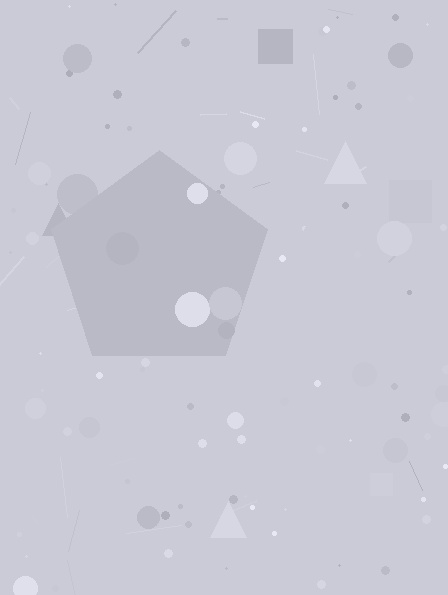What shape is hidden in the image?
A pentagon is hidden in the image.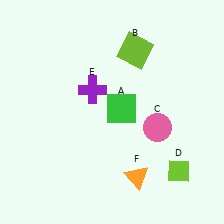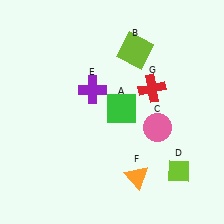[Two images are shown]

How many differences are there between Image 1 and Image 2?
There is 1 difference between the two images.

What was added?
A red cross (G) was added in Image 2.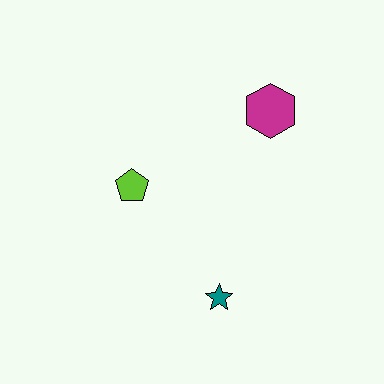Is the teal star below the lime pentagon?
Yes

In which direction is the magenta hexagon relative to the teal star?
The magenta hexagon is above the teal star.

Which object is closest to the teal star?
The lime pentagon is closest to the teal star.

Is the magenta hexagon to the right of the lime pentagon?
Yes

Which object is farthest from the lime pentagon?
The magenta hexagon is farthest from the lime pentagon.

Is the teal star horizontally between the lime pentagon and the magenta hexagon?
Yes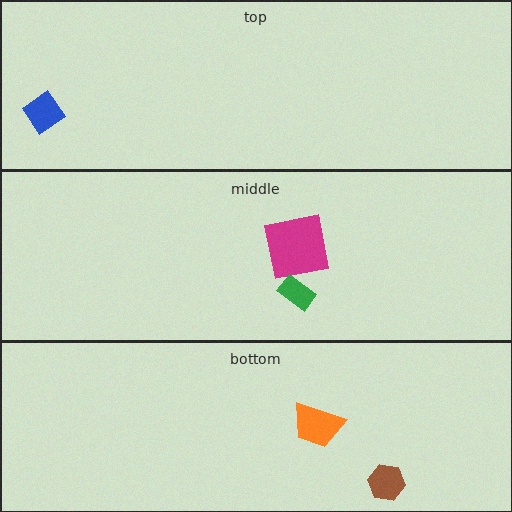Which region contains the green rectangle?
The middle region.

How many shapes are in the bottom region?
2.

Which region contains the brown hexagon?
The bottom region.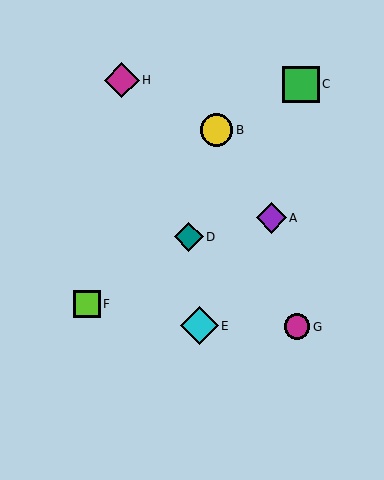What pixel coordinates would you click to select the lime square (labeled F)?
Click at (87, 304) to select the lime square F.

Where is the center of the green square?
The center of the green square is at (301, 84).